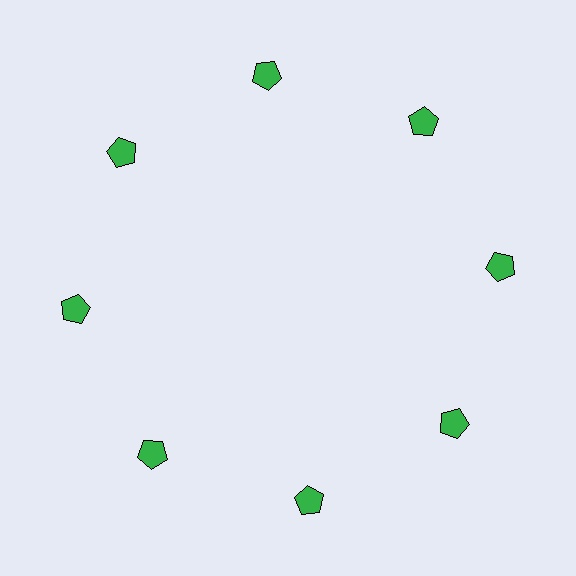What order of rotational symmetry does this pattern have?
This pattern has 8-fold rotational symmetry.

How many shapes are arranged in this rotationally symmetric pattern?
There are 8 shapes, arranged in 8 groups of 1.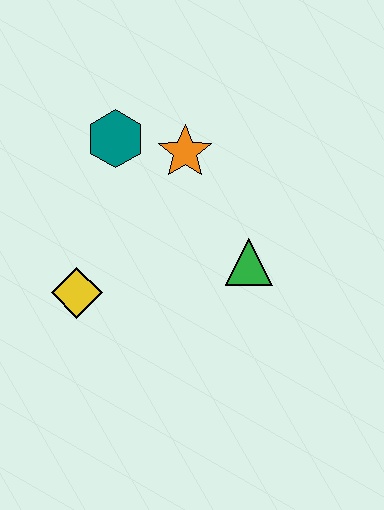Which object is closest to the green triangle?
The orange star is closest to the green triangle.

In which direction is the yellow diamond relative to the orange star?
The yellow diamond is below the orange star.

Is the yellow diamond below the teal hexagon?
Yes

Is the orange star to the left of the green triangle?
Yes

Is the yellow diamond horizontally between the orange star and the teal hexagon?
No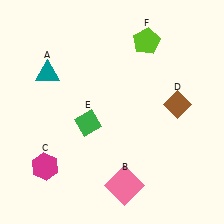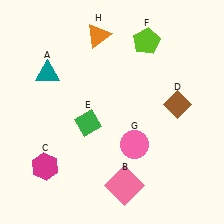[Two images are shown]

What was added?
A pink circle (G), an orange triangle (H) were added in Image 2.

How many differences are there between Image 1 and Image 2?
There are 2 differences between the two images.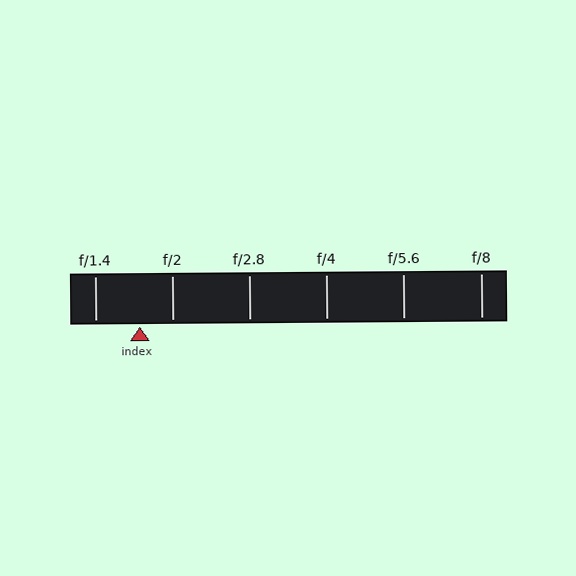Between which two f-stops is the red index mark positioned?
The index mark is between f/1.4 and f/2.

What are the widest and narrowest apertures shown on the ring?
The widest aperture shown is f/1.4 and the narrowest is f/8.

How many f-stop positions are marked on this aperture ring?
There are 6 f-stop positions marked.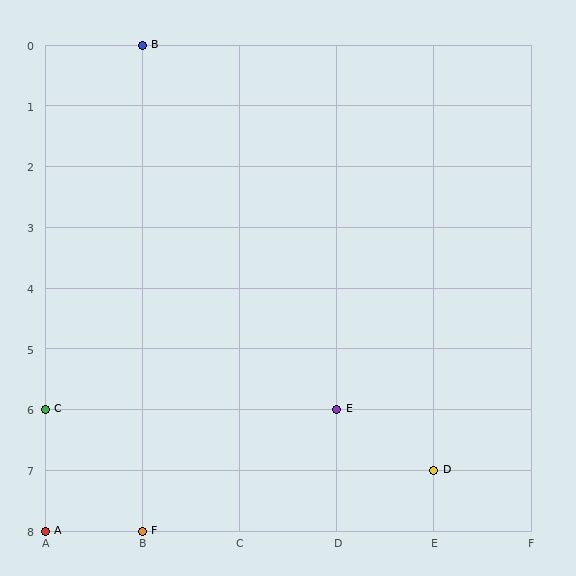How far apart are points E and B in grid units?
Points E and B are 2 columns and 6 rows apart (about 6.3 grid units diagonally).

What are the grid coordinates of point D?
Point D is at grid coordinates (E, 7).